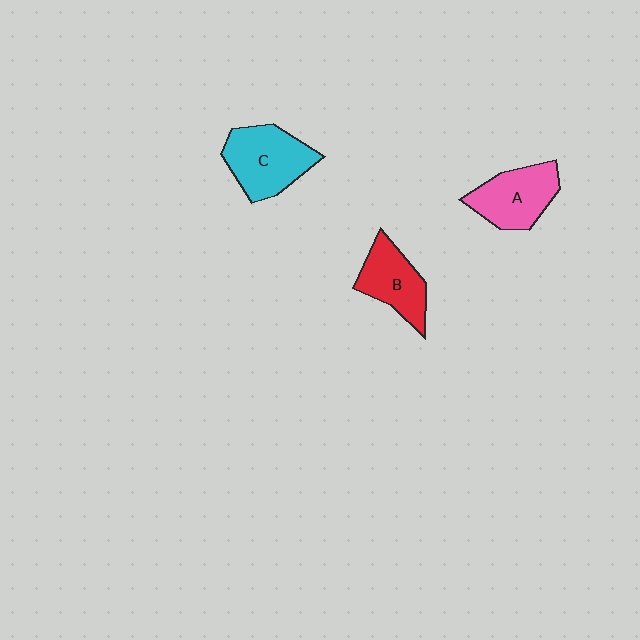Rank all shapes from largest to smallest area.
From largest to smallest: C (cyan), A (pink), B (red).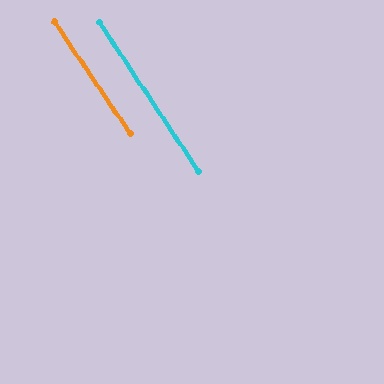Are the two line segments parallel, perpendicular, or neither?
Parallel — their directions differ by only 0.6°.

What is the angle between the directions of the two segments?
Approximately 1 degree.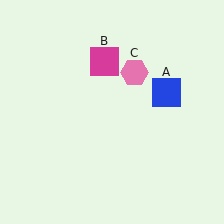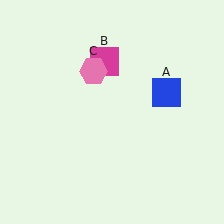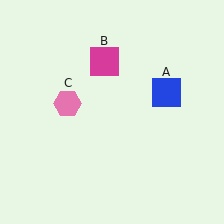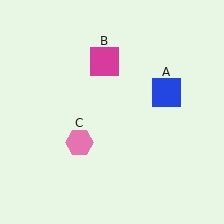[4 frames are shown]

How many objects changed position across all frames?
1 object changed position: pink hexagon (object C).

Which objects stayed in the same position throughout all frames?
Blue square (object A) and magenta square (object B) remained stationary.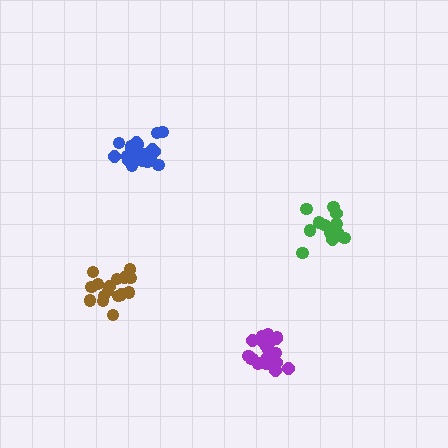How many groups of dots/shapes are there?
There are 4 groups.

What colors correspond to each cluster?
The clusters are colored: purple, blue, green, brown.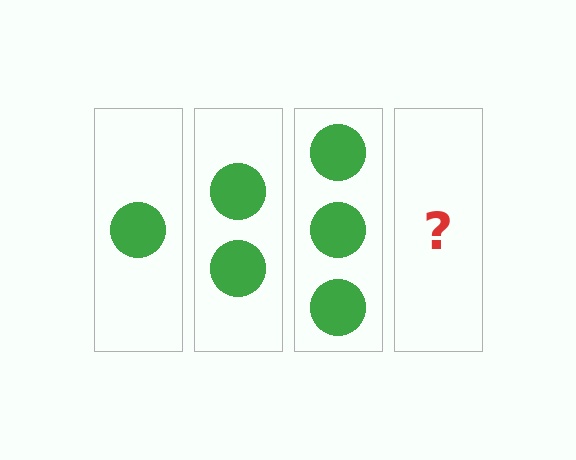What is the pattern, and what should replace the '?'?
The pattern is that each step adds one more circle. The '?' should be 4 circles.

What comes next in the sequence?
The next element should be 4 circles.